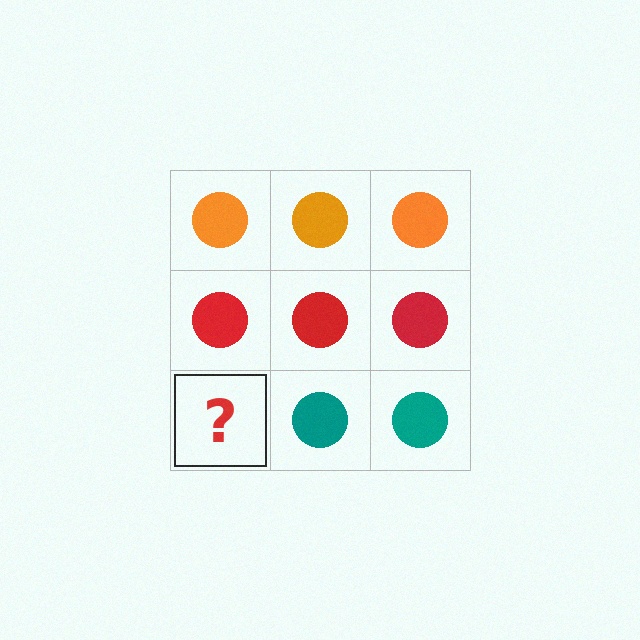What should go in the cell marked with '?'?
The missing cell should contain a teal circle.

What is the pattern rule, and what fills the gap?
The rule is that each row has a consistent color. The gap should be filled with a teal circle.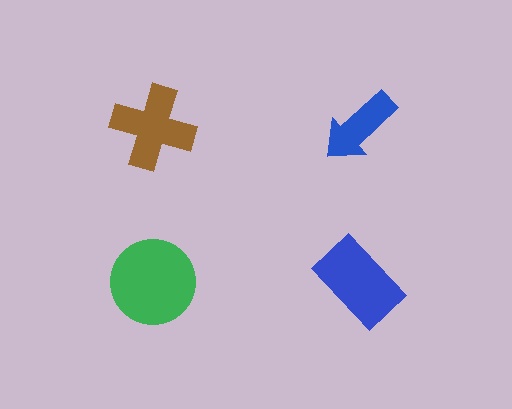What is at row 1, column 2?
A blue arrow.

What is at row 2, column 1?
A green circle.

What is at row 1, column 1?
A brown cross.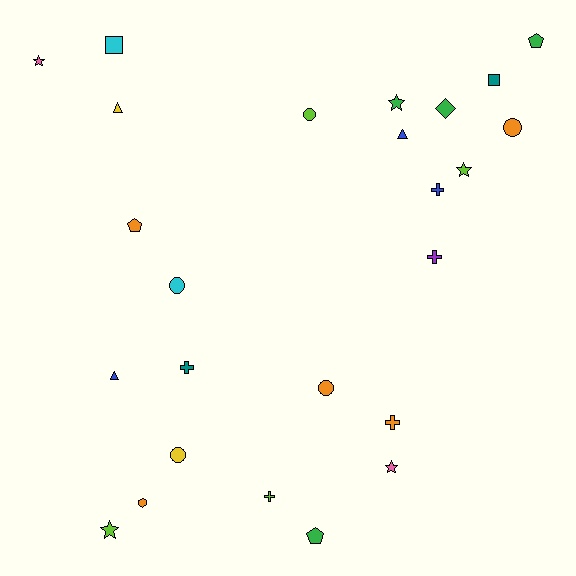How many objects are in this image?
There are 25 objects.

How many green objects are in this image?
There are 4 green objects.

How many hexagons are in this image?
There is 1 hexagon.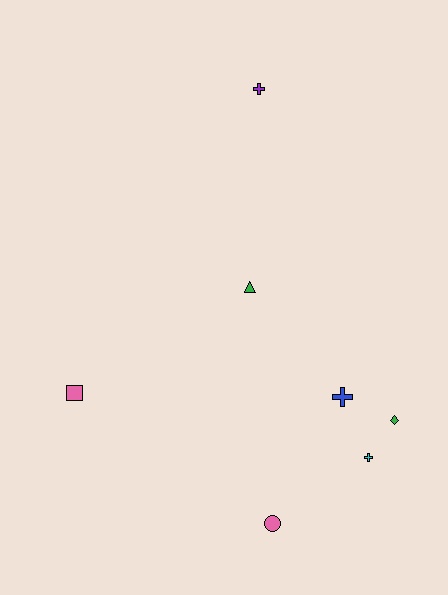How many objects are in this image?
There are 7 objects.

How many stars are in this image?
There are no stars.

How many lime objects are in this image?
There are no lime objects.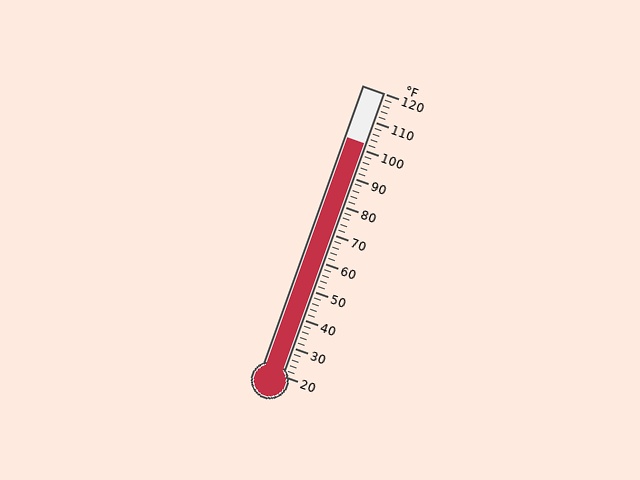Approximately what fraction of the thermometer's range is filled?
The thermometer is filled to approximately 80% of its range.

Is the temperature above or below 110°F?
The temperature is below 110°F.